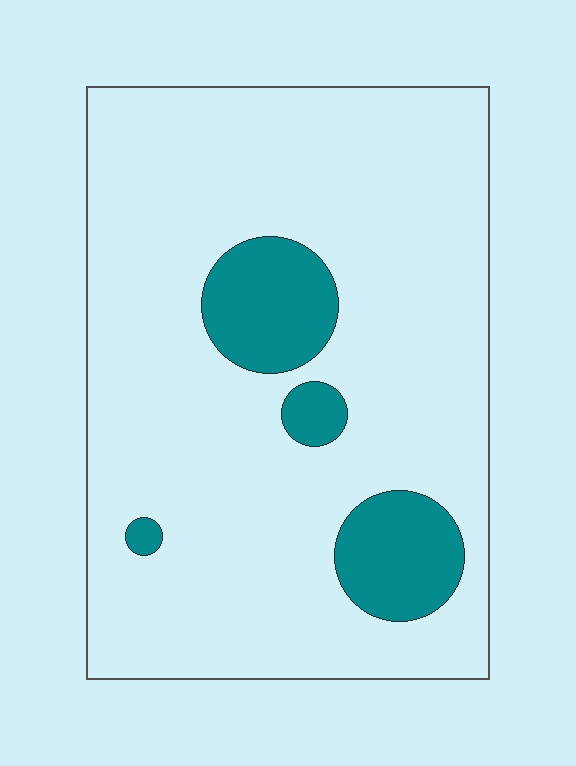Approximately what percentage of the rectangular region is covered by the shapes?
Approximately 15%.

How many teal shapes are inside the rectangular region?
4.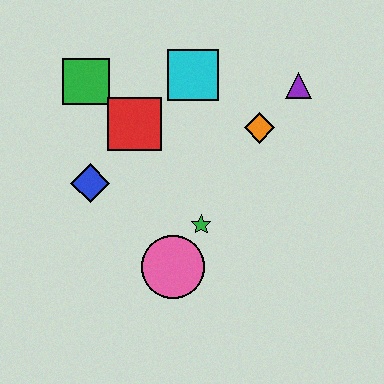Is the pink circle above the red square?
No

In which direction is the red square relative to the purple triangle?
The red square is to the left of the purple triangle.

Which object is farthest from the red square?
The purple triangle is farthest from the red square.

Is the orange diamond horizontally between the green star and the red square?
No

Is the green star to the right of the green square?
Yes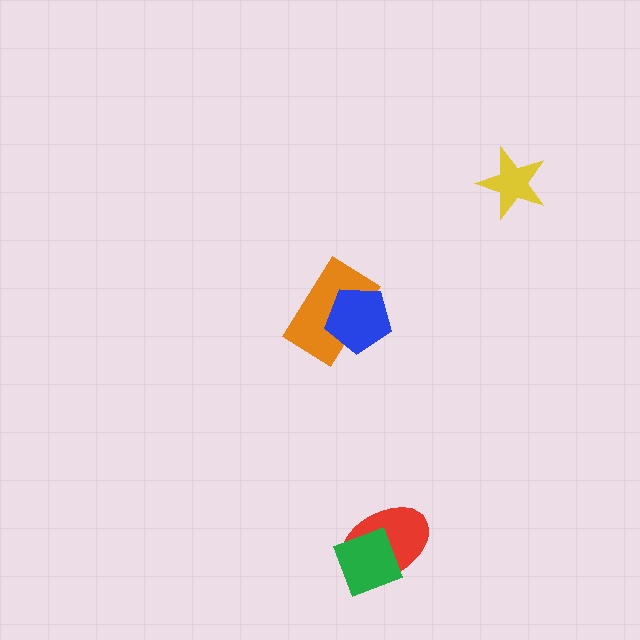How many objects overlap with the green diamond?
1 object overlaps with the green diamond.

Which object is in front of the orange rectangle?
The blue pentagon is in front of the orange rectangle.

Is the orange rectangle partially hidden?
Yes, it is partially covered by another shape.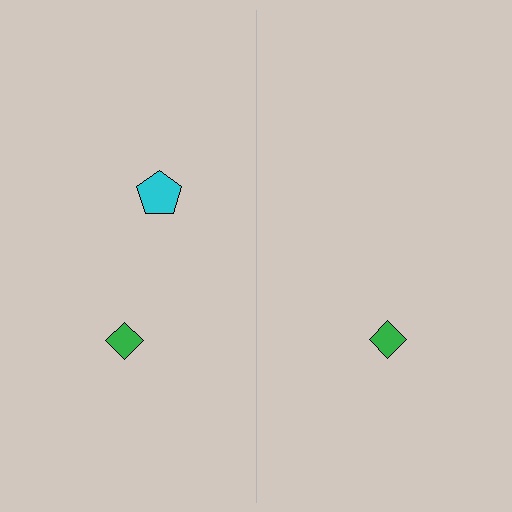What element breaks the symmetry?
A cyan pentagon is missing from the right side.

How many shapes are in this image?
There are 3 shapes in this image.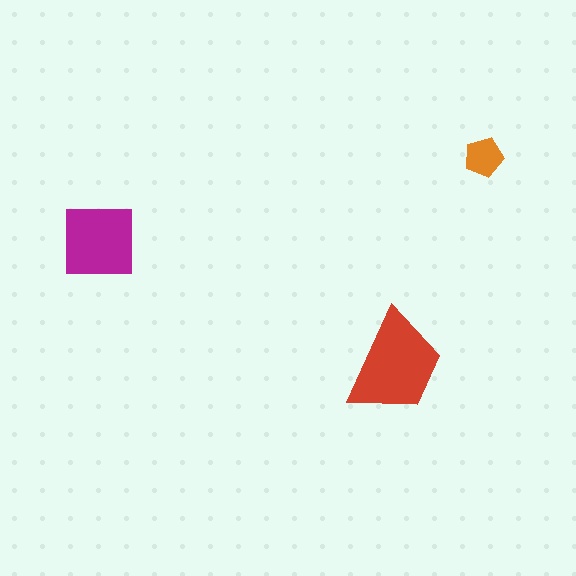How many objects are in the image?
There are 3 objects in the image.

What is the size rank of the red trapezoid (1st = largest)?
1st.